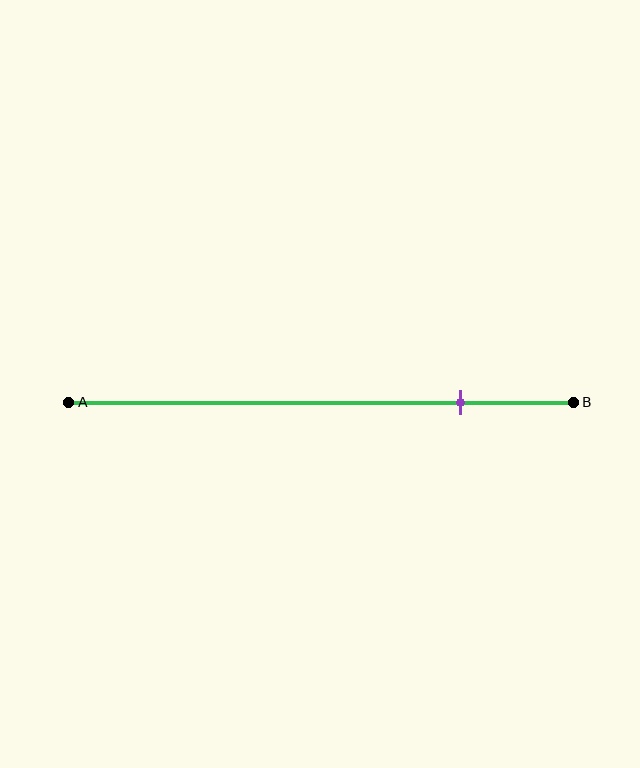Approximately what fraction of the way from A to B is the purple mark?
The purple mark is approximately 80% of the way from A to B.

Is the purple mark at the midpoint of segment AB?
No, the mark is at about 80% from A, not at the 50% midpoint.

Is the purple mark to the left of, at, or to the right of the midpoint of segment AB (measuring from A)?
The purple mark is to the right of the midpoint of segment AB.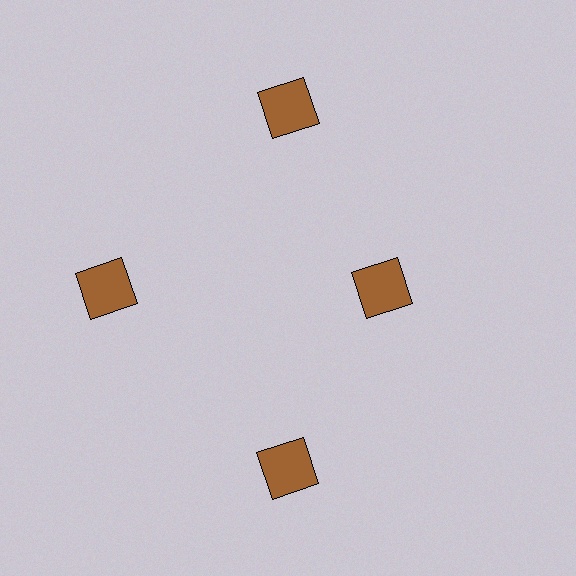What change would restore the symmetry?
The symmetry would be restored by moving it outward, back onto the ring so that all 4 squares sit at equal angles and equal distance from the center.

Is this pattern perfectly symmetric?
No. The 4 brown squares are arranged in a ring, but one element near the 3 o'clock position is pulled inward toward the center, breaking the 4-fold rotational symmetry.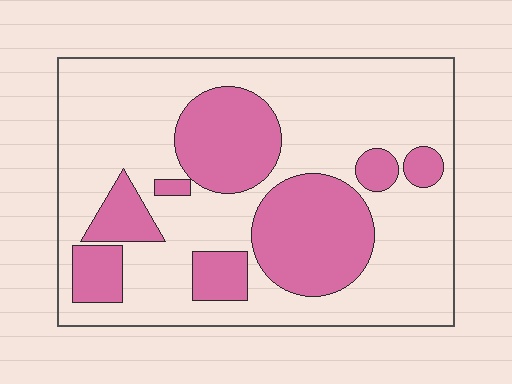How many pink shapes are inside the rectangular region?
8.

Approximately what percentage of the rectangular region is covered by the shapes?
Approximately 30%.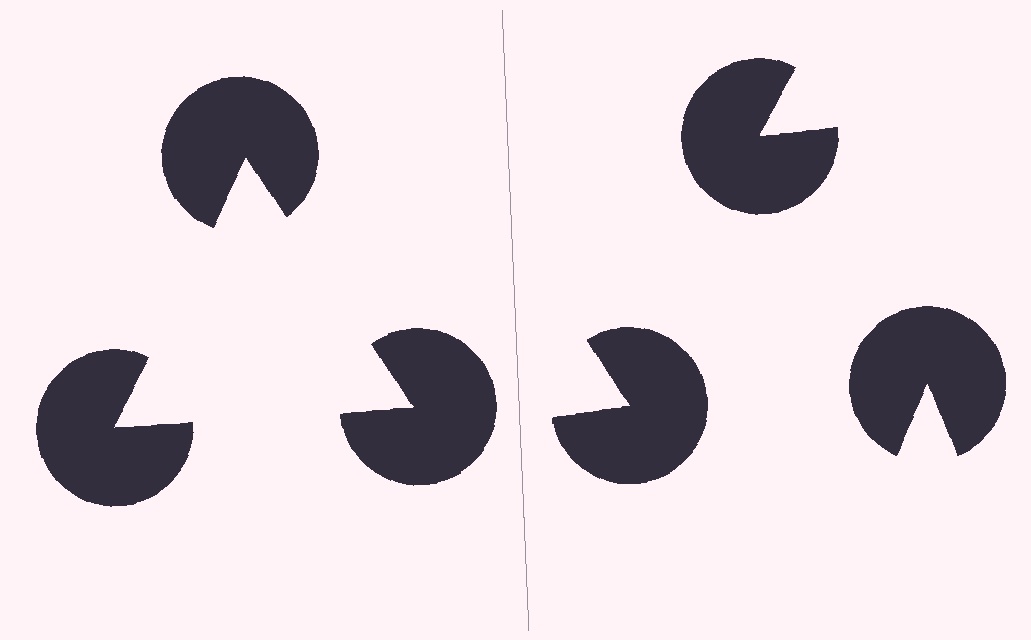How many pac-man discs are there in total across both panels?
6 — 3 on each side.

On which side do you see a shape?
An illusory triangle appears on the left side. On the right side the wedge cuts are rotated, so no coherent shape forms.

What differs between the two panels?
The pac-man discs are positioned identically on both sides; only the wedge orientations differ. On the left they align to a triangle; on the right they are misaligned.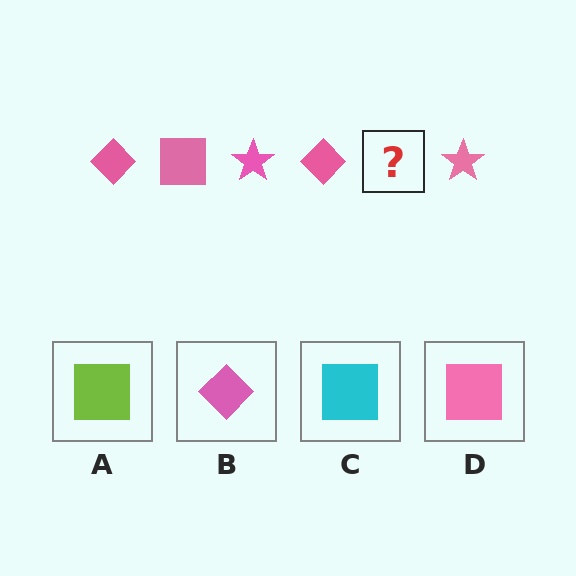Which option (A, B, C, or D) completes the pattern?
D.